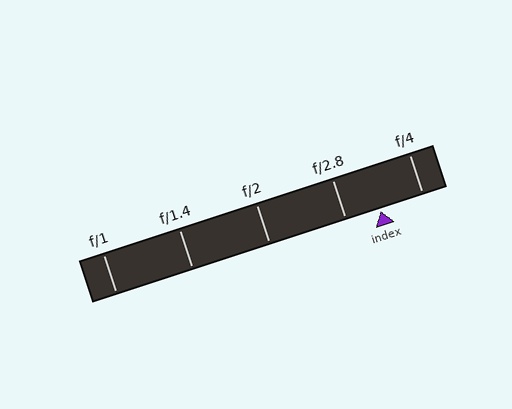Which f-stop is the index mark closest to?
The index mark is closest to f/2.8.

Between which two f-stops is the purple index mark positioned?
The index mark is between f/2.8 and f/4.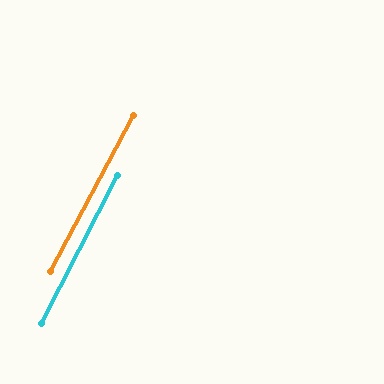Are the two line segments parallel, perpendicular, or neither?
Parallel — their directions differ by only 0.8°.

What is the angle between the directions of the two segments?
Approximately 1 degree.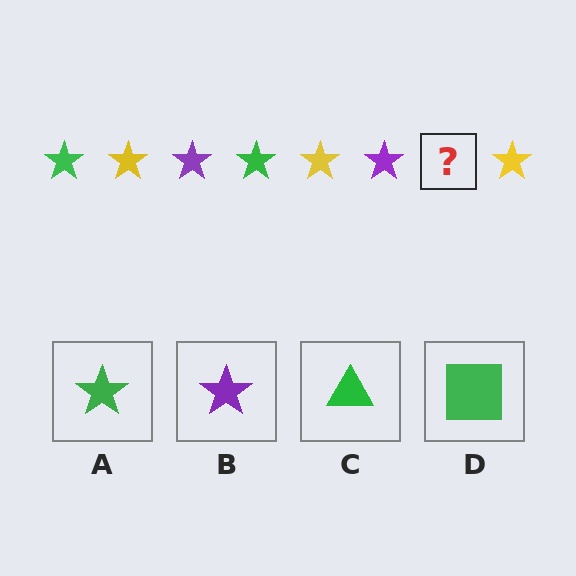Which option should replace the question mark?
Option A.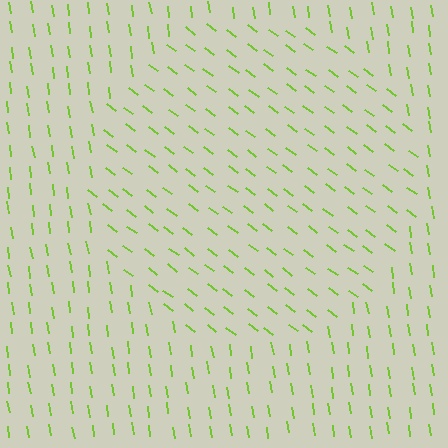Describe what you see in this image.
The image is filled with small lime line segments. A circle region in the image has lines oriented differently from the surrounding lines, creating a visible texture boundary.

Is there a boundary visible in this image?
Yes, there is a texture boundary formed by a change in line orientation.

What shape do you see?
I see a circle.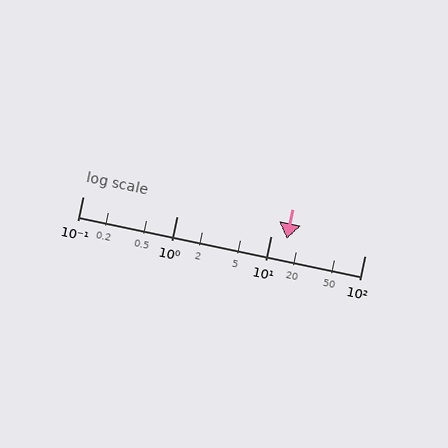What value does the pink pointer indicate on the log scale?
The pointer indicates approximately 15.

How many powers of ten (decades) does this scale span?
The scale spans 3 decades, from 0.1 to 100.